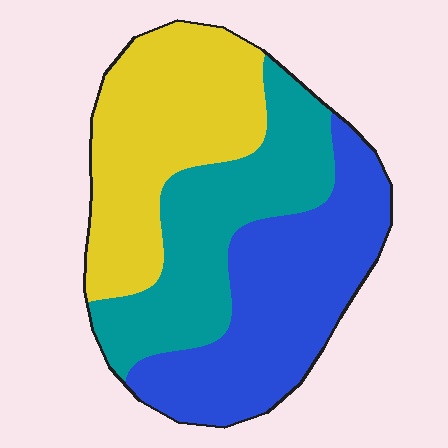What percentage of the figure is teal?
Teal covers roughly 30% of the figure.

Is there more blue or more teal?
Blue.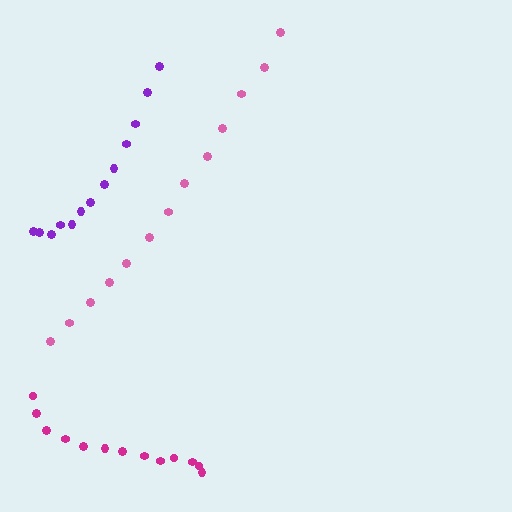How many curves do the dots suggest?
There are 3 distinct paths.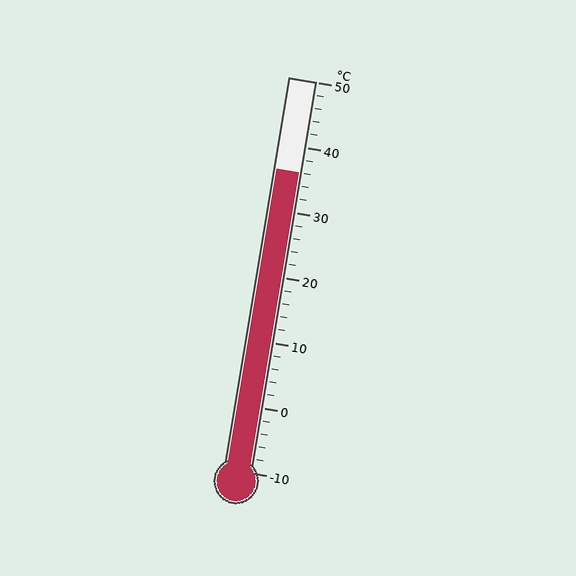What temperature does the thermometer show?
The thermometer shows approximately 36°C.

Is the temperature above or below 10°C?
The temperature is above 10°C.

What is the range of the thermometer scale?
The thermometer scale ranges from -10°C to 50°C.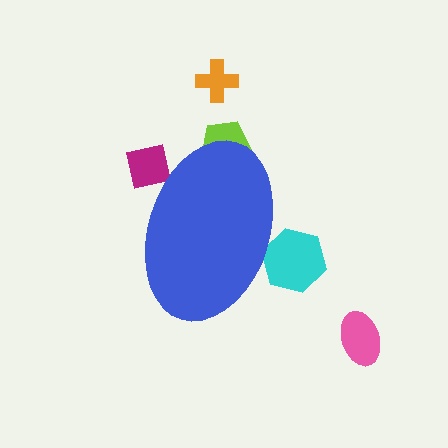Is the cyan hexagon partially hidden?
Yes, the cyan hexagon is partially hidden behind the blue ellipse.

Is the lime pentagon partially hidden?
Yes, the lime pentagon is partially hidden behind the blue ellipse.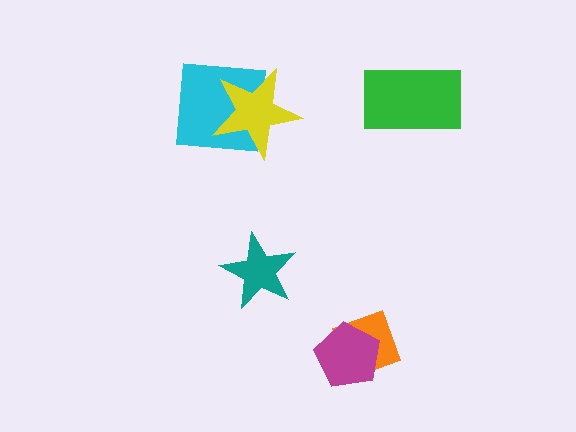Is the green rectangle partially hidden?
No, no other shape covers it.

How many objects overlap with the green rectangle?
0 objects overlap with the green rectangle.